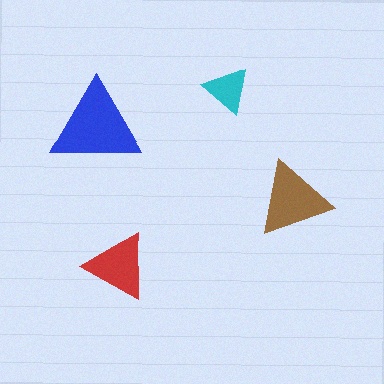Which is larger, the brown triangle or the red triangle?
The brown one.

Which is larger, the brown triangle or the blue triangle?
The blue one.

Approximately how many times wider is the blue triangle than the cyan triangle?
About 2 times wider.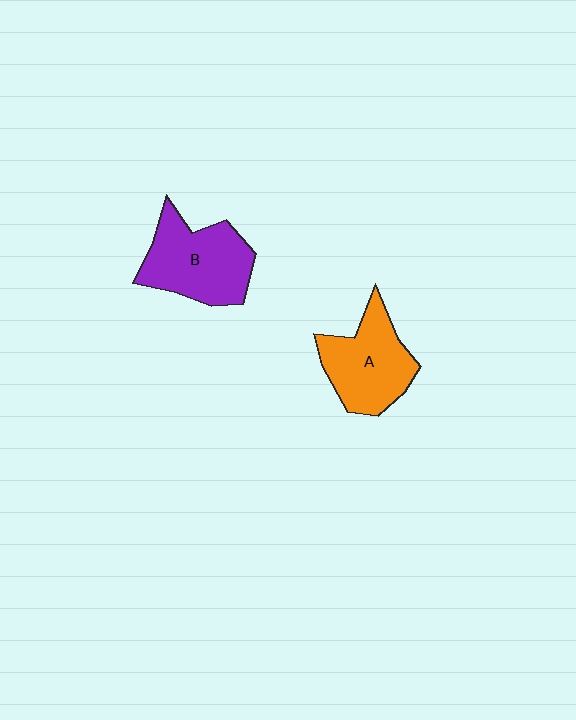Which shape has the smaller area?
Shape A (orange).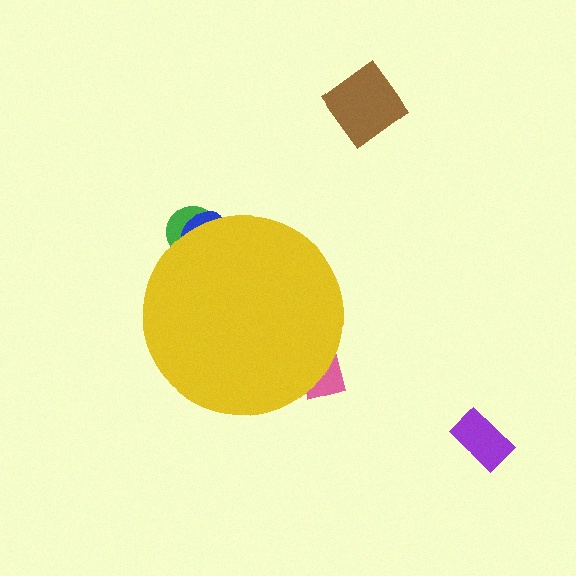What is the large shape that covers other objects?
A yellow circle.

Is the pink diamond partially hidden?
Yes, the pink diamond is partially hidden behind the yellow circle.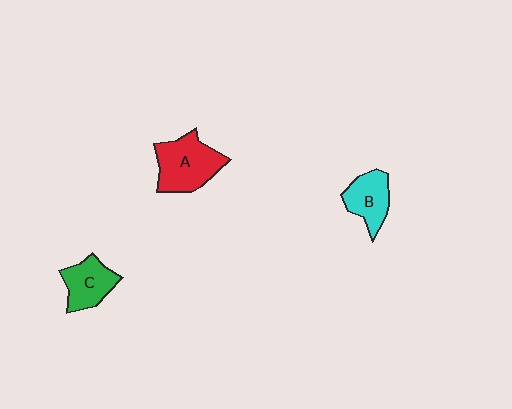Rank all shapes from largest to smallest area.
From largest to smallest: A (red), C (green), B (cyan).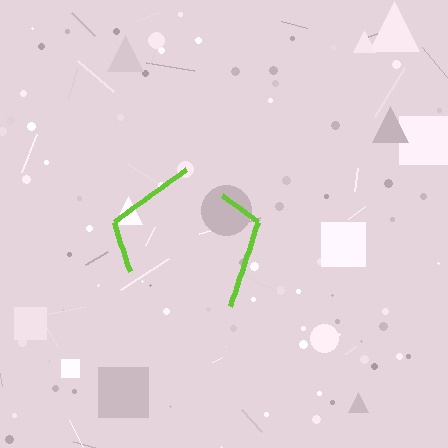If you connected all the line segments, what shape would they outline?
They would outline a pentagon.